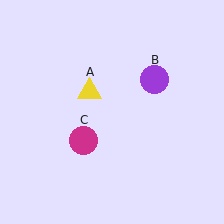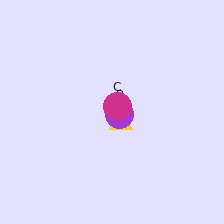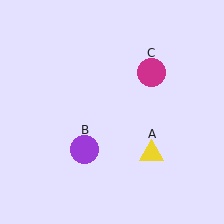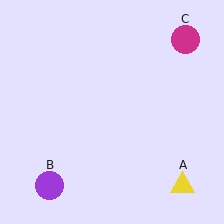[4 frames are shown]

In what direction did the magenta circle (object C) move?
The magenta circle (object C) moved up and to the right.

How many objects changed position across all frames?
3 objects changed position: yellow triangle (object A), purple circle (object B), magenta circle (object C).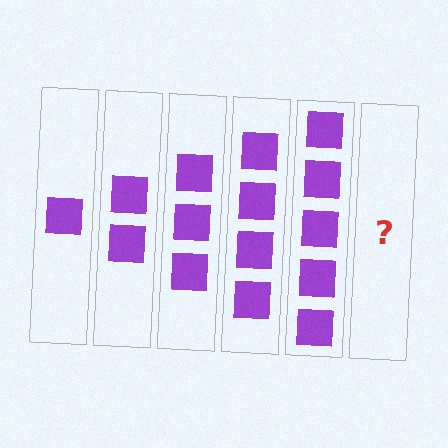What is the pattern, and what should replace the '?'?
The pattern is that each step adds one more square. The '?' should be 6 squares.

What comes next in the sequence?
The next element should be 6 squares.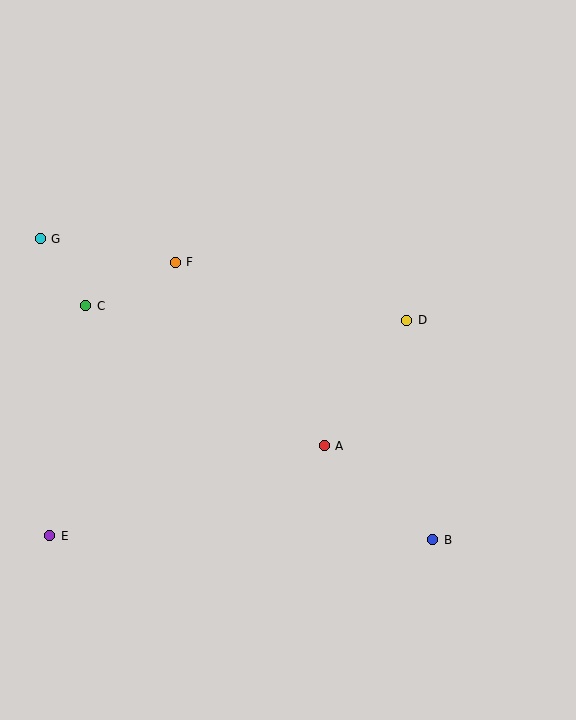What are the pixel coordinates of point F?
Point F is at (175, 262).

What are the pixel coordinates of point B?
Point B is at (433, 540).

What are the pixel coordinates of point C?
Point C is at (86, 306).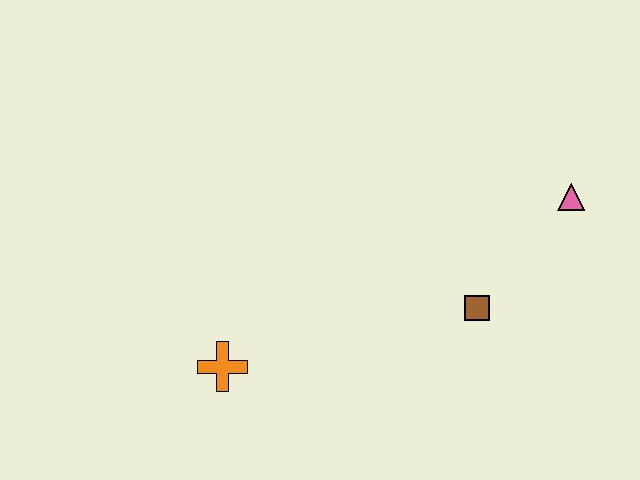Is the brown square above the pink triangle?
No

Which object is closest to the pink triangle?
The brown square is closest to the pink triangle.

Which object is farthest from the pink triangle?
The orange cross is farthest from the pink triangle.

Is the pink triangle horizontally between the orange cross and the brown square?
No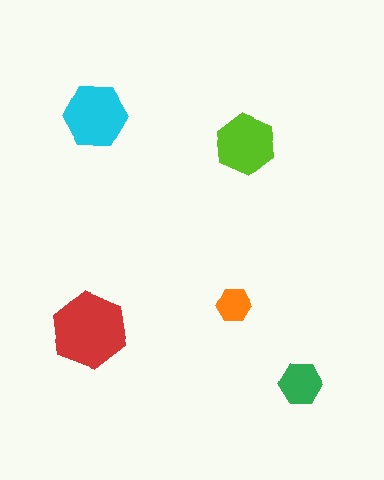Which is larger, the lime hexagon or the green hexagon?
The lime one.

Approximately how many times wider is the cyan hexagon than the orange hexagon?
About 2 times wider.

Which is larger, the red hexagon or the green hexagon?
The red one.